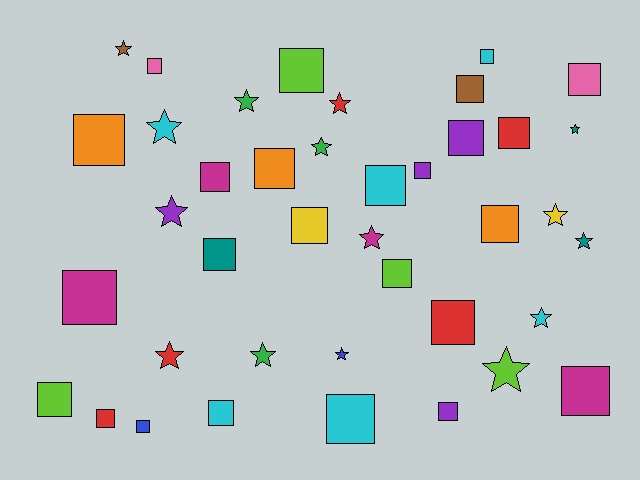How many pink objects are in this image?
There are 2 pink objects.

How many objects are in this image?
There are 40 objects.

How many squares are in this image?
There are 25 squares.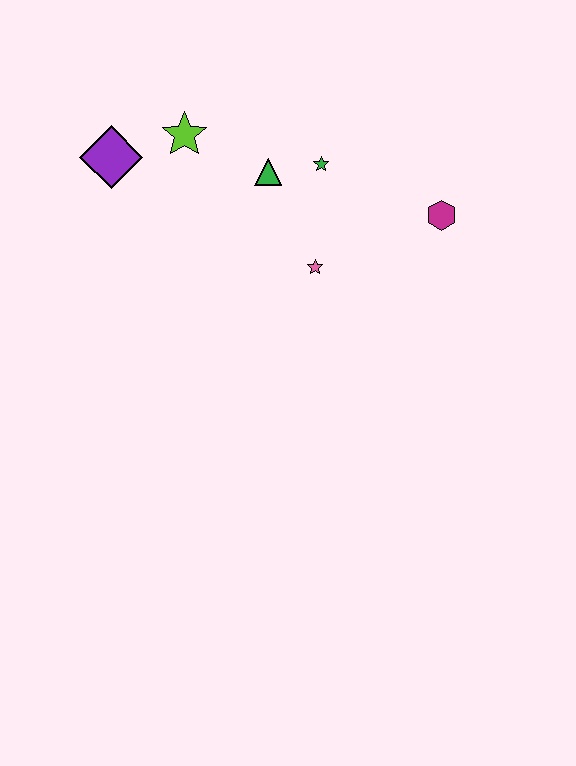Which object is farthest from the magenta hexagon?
The purple diamond is farthest from the magenta hexagon.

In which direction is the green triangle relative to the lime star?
The green triangle is to the right of the lime star.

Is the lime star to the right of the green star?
No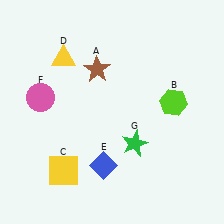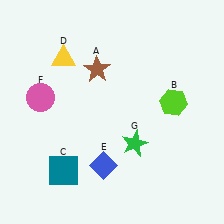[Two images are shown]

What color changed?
The square (C) changed from yellow in Image 1 to teal in Image 2.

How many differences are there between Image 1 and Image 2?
There is 1 difference between the two images.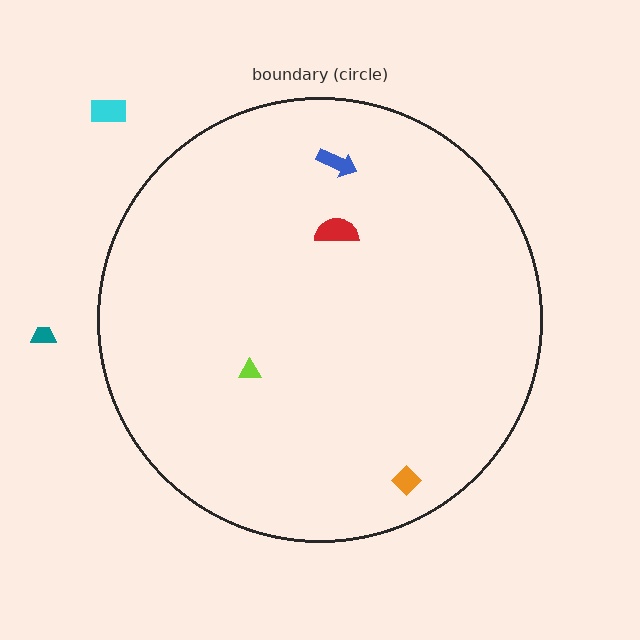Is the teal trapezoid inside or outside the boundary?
Outside.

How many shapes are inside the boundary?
4 inside, 2 outside.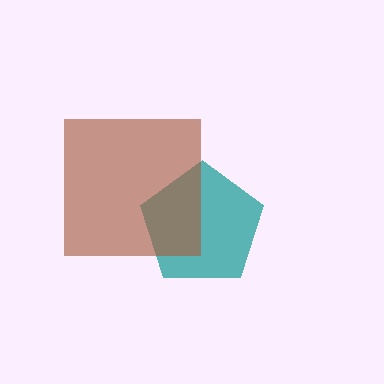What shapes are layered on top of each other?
The layered shapes are: a teal pentagon, a brown square.